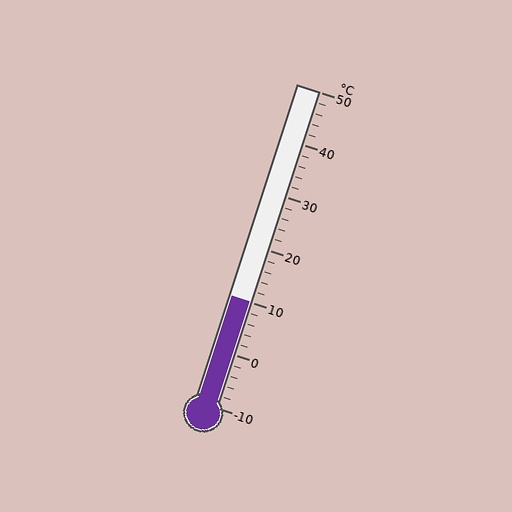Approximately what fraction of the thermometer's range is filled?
The thermometer is filled to approximately 35% of its range.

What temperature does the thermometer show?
The thermometer shows approximately 10°C.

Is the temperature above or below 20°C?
The temperature is below 20°C.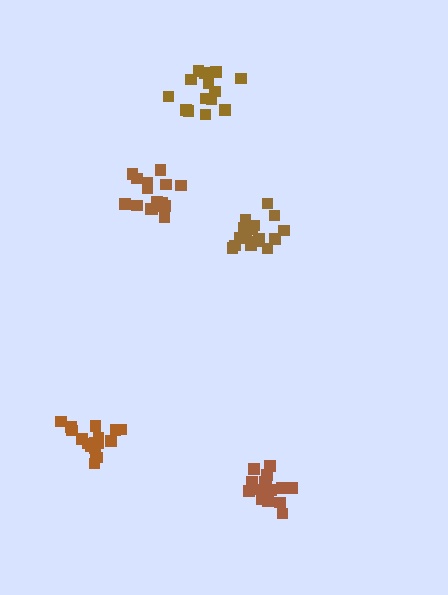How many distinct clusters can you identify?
There are 5 distinct clusters.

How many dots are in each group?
Group 1: 14 dots, Group 2: 17 dots, Group 3: 17 dots, Group 4: 15 dots, Group 5: 17 dots (80 total).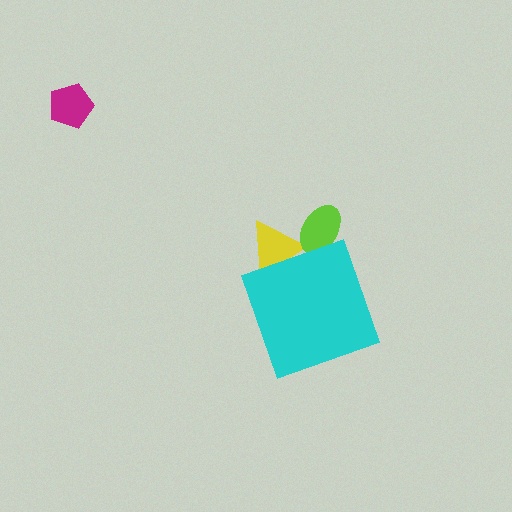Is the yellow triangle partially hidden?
Yes, the yellow triangle is partially hidden behind the cyan diamond.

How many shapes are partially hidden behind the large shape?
2 shapes are partially hidden.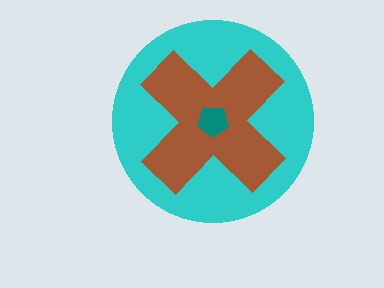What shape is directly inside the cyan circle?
The brown cross.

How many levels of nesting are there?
3.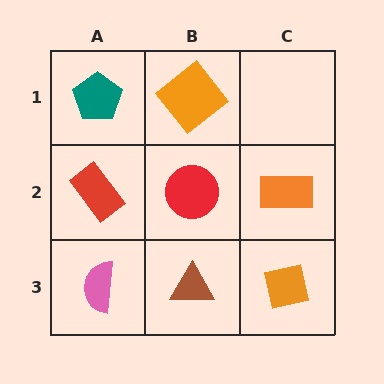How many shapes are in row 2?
3 shapes.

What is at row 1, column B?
An orange diamond.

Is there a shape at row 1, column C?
No, that cell is empty.